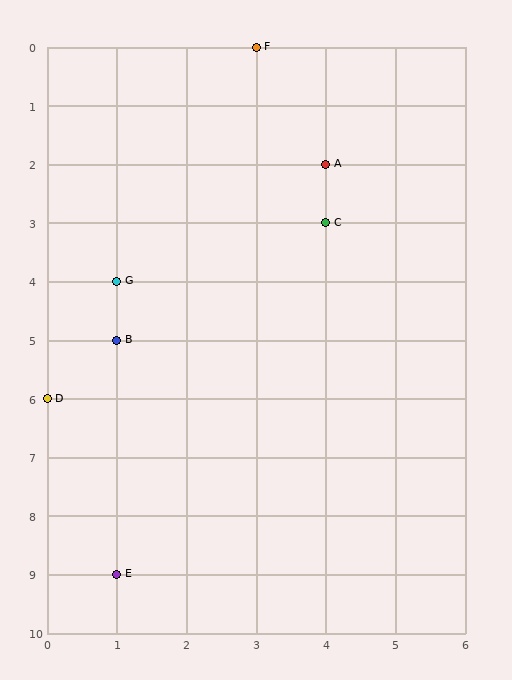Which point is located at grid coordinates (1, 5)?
Point B is at (1, 5).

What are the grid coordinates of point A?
Point A is at grid coordinates (4, 2).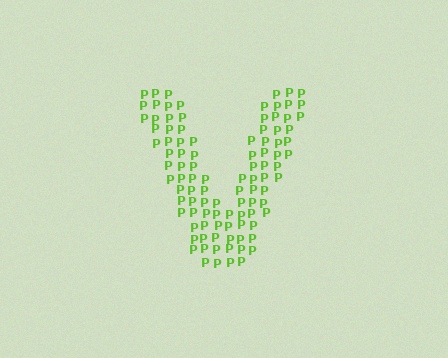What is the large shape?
The large shape is the letter V.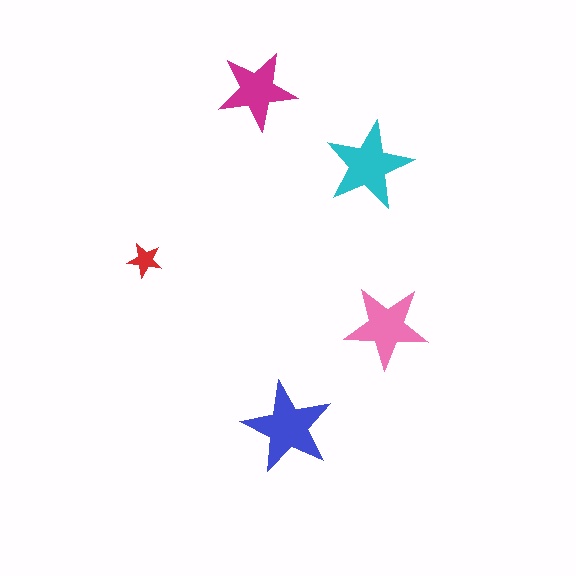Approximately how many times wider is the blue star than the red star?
About 2.5 times wider.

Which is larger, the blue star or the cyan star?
The blue one.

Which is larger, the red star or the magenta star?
The magenta one.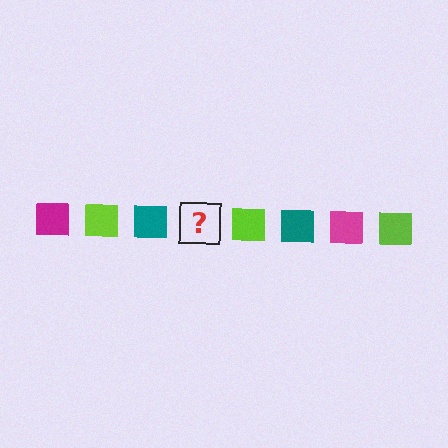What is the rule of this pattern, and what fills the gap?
The rule is that the pattern cycles through magenta, lime, teal squares. The gap should be filled with a magenta square.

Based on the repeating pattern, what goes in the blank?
The blank should be a magenta square.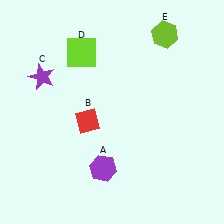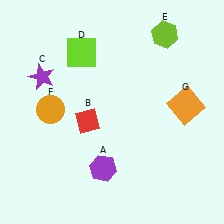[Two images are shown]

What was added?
An orange circle (F), an orange square (G) were added in Image 2.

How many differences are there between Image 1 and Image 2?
There are 2 differences between the two images.